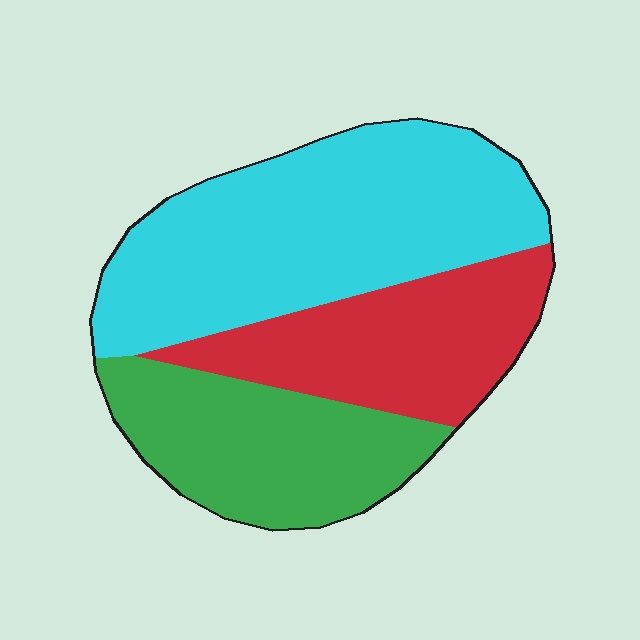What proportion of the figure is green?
Green covers 27% of the figure.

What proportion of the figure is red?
Red covers 26% of the figure.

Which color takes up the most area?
Cyan, at roughly 45%.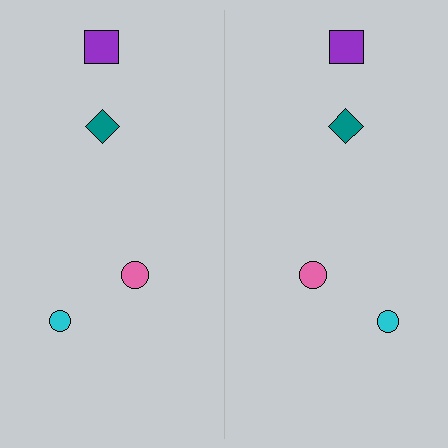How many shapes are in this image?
There are 8 shapes in this image.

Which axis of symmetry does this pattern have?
The pattern has a vertical axis of symmetry running through the center of the image.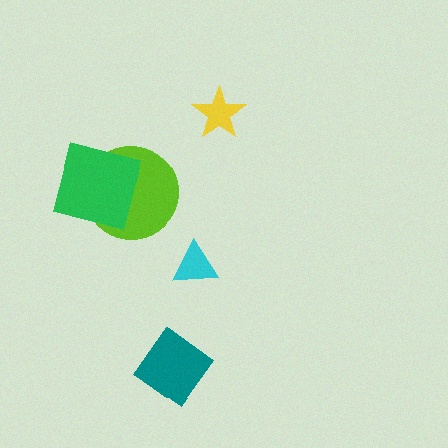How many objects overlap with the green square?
1 object overlaps with the green square.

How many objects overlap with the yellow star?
0 objects overlap with the yellow star.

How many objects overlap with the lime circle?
1 object overlaps with the lime circle.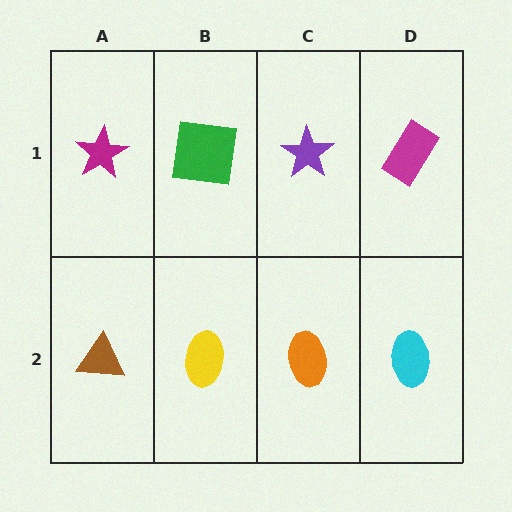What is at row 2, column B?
A yellow ellipse.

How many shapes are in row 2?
4 shapes.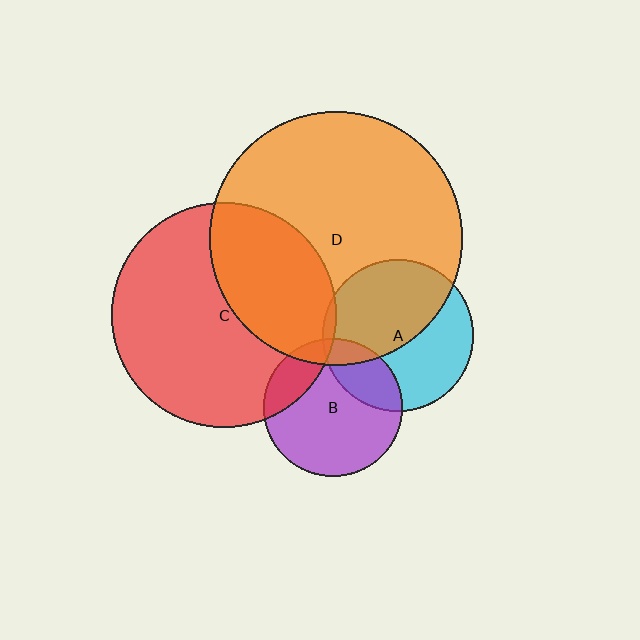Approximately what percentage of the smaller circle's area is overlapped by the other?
Approximately 25%.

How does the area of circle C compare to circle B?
Approximately 2.6 times.